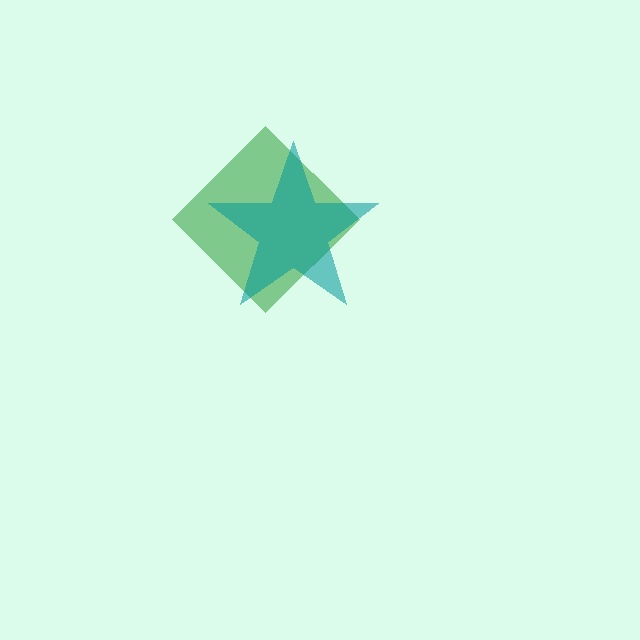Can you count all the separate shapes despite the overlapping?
Yes, there are 2 separate shapes.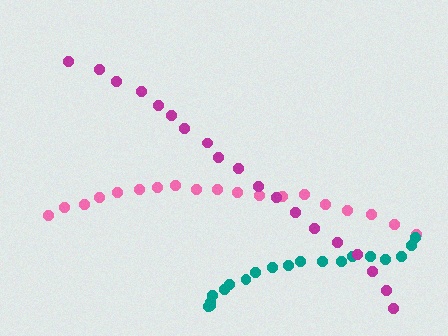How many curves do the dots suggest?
There are 3 distinct paths.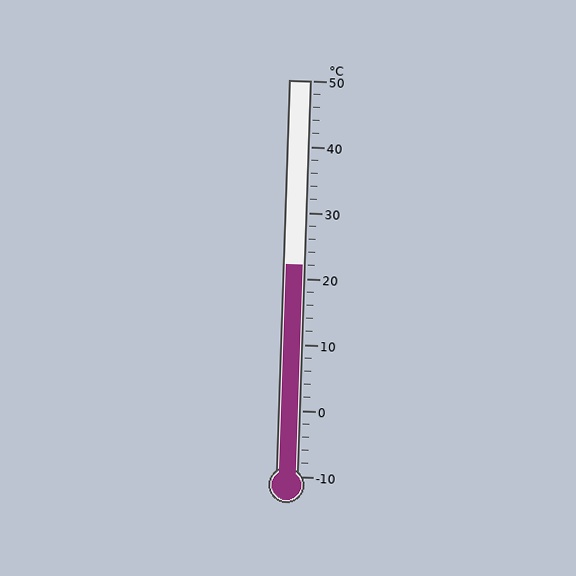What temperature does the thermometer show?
The thermometer shows approximately 22°C.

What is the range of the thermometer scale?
The thermometer scale ranges from -10°C to 50°C.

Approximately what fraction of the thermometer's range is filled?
The thermometer is filled to approximately 55% of its range.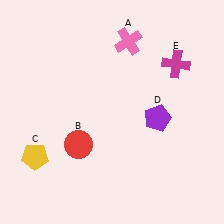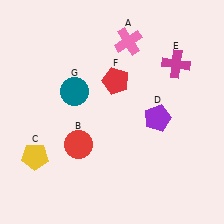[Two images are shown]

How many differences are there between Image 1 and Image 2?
There are 2 differences between the two images.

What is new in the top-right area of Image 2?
A red pentagon (F) was added in the top-right area of Image 2.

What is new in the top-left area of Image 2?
A teal circle (G) was added in the top-left area of Image 2.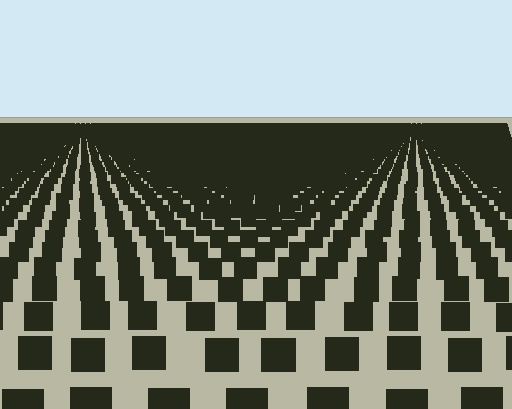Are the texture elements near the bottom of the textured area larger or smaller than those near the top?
Larger. Near the bottom, elements are closer to the viewer and appear at a bigger on-screen size.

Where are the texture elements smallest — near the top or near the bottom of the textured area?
Near the top.